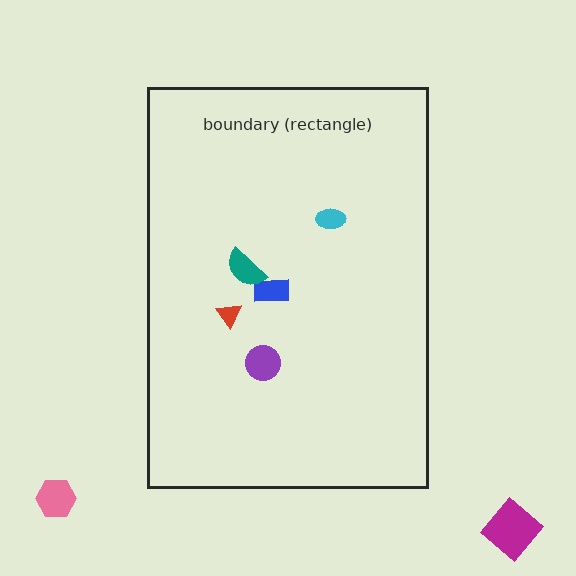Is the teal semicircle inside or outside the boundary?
Inside.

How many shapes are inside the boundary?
5 inside, 2 outside.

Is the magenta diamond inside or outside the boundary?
Outside.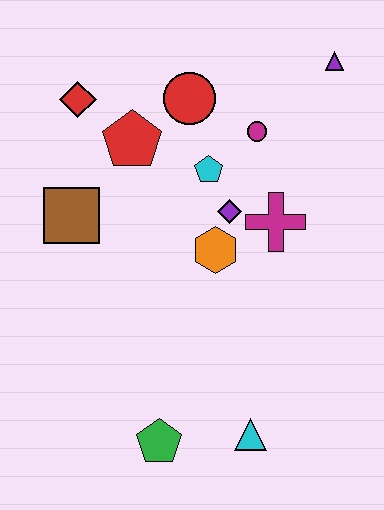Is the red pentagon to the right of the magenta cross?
No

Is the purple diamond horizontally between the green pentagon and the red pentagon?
No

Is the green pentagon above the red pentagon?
No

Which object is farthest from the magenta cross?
The green pentagon is farthest from the magenta cross.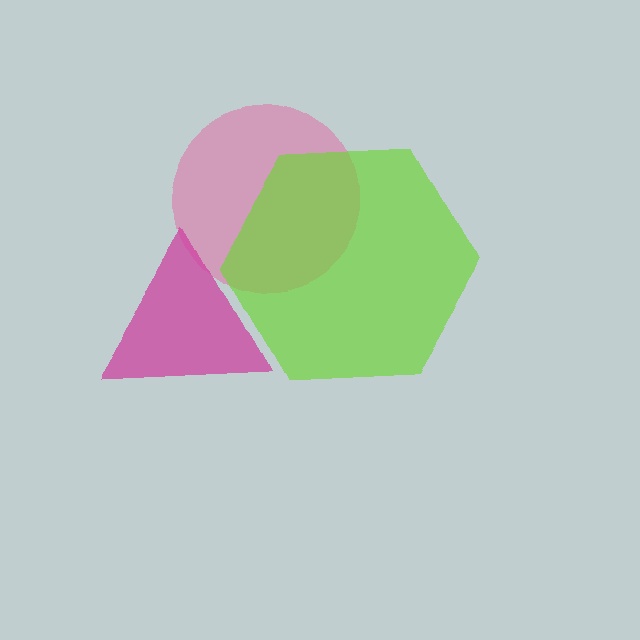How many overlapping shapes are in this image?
There are 3 overlapping shapes in the image.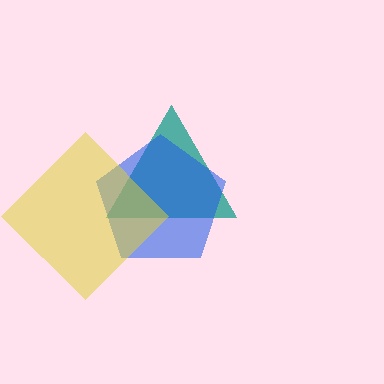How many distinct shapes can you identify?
There are 3 distinct shapes: a teal triangle, a blue pentagon, a yellow diamond.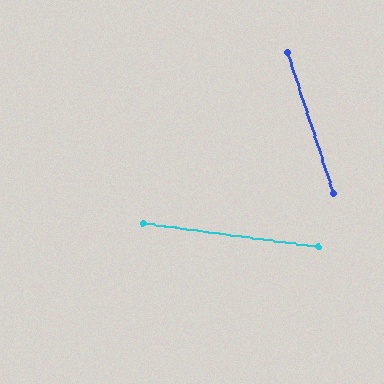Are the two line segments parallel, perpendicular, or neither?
Neither parallel nor perpendicular — they differ by about 64°.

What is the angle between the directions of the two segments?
Approximately 64 degrees.